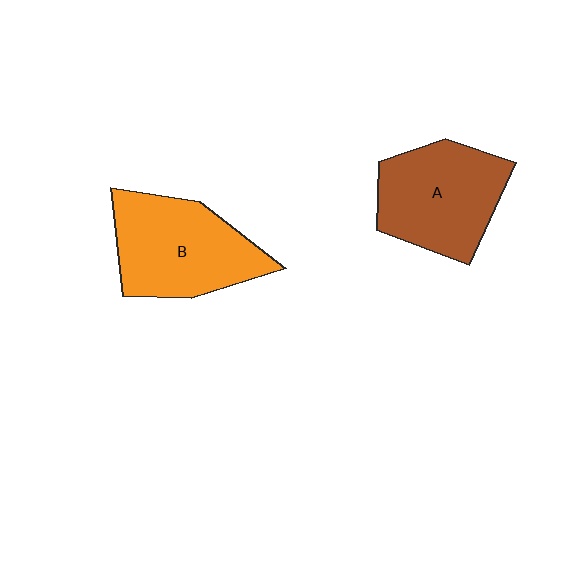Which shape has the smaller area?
Shape A (brown).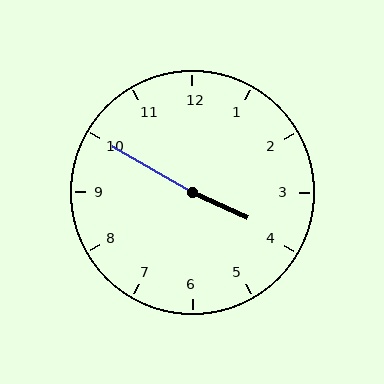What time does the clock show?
3:50.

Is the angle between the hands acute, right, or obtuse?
It is obtuse.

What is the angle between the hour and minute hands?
Approximately 175 degrees.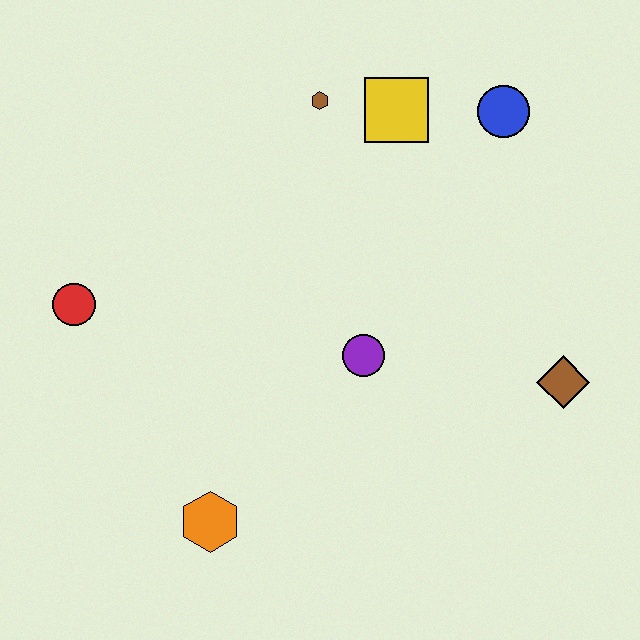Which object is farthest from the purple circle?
The red circle is farthest from the purple circle.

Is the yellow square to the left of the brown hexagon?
No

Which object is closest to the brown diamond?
The purple circle is closest to the brown diamond.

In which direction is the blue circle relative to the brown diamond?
The blue circle is above the brown diamond.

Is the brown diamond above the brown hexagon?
No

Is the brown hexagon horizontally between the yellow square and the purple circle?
No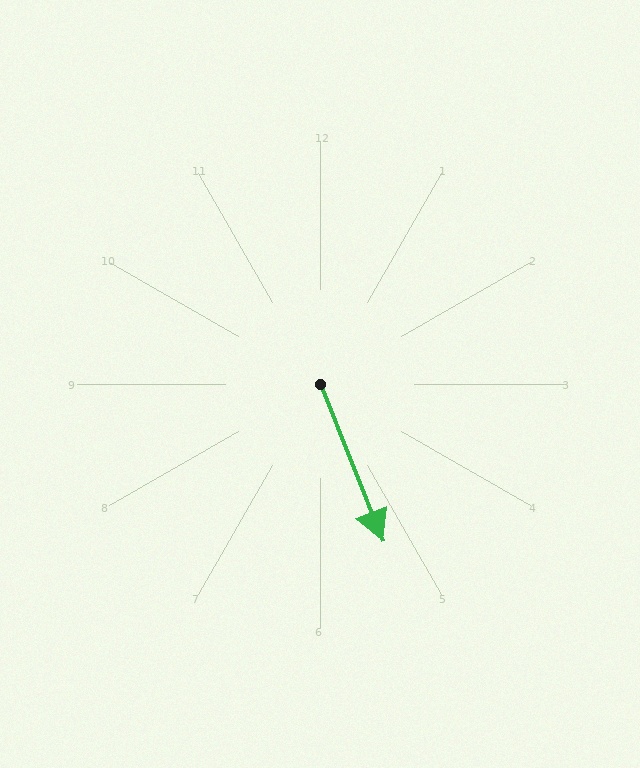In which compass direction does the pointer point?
South.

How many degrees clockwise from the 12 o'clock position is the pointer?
Approximately 158 degrees.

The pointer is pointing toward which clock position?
Roughly 5 o'clock.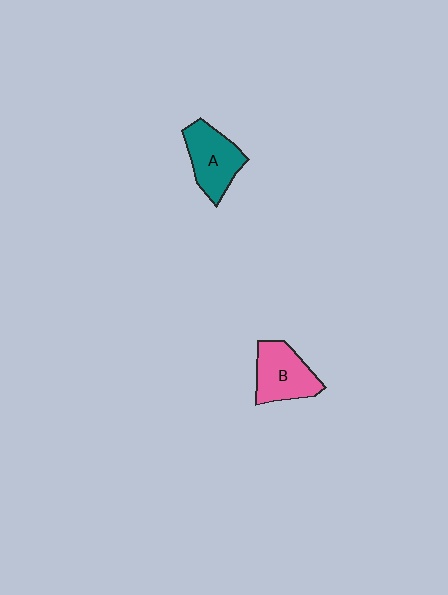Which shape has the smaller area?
Shape B (pink).